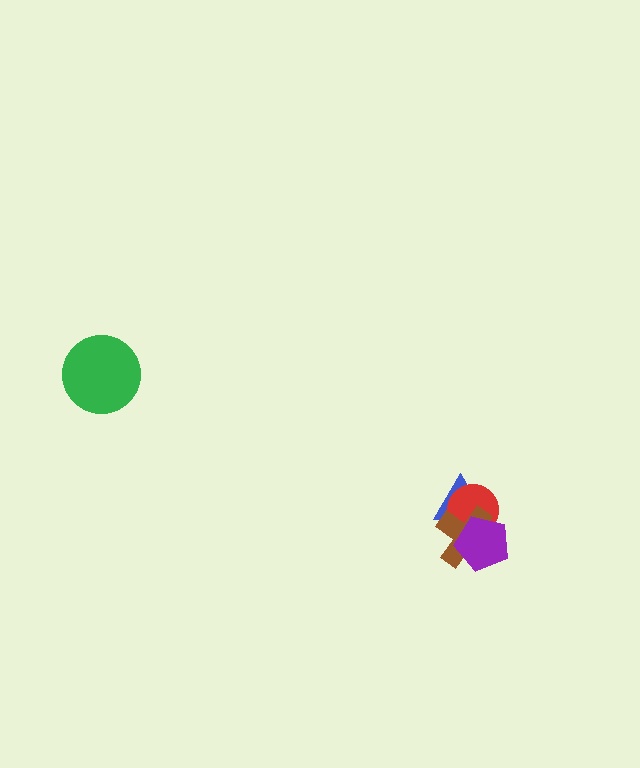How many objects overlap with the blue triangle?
3 objects overlap with the blue triangle.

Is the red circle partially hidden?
Yes, it is partially covered by another shape.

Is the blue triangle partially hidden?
Yes, it is partially covered by another shape.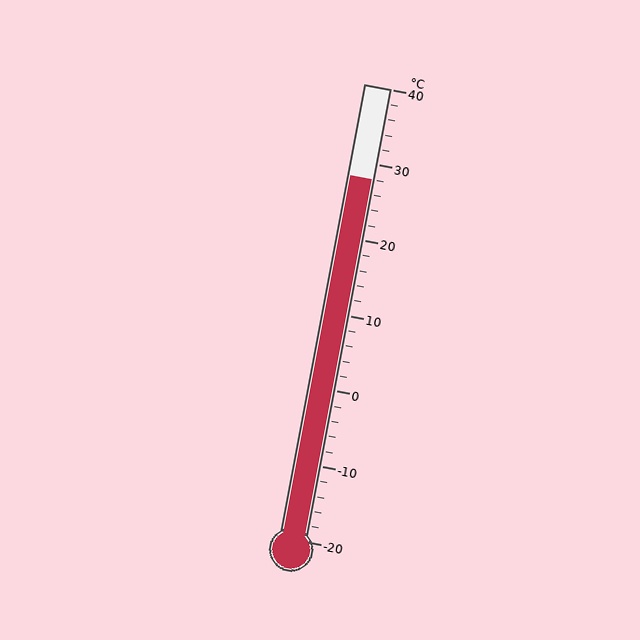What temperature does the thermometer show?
The thermometer shows approximately 28°C.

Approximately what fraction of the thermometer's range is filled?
The thermometer is filled to approximately 80% of its range.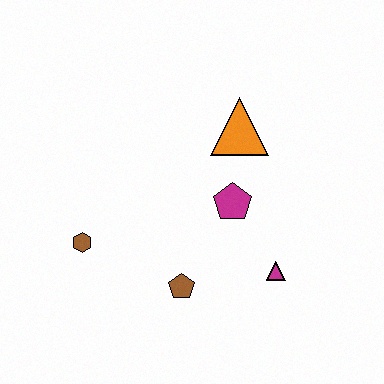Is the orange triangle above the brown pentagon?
Yes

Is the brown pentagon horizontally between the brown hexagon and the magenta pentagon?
Yes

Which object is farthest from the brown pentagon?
The orange triangle is farthest from the brown pentagon.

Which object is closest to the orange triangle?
The magenta pentagon is closest to the orange triangle.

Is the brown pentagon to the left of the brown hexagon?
No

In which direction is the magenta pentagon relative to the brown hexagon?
The magenta pentagon is to the right of the brown hexagon.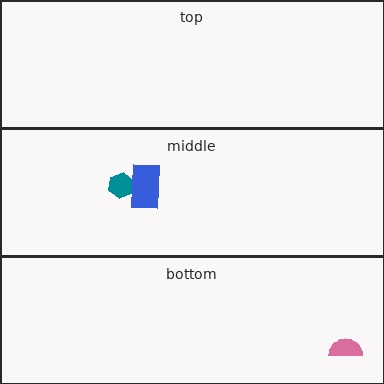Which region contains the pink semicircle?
The bottom region.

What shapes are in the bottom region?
The pink semicircle.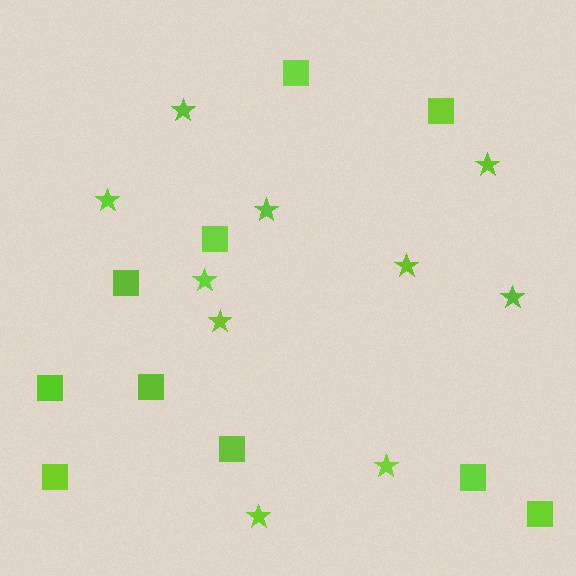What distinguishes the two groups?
There are 2 groups: one group of stars (10) and one group of squares (10).